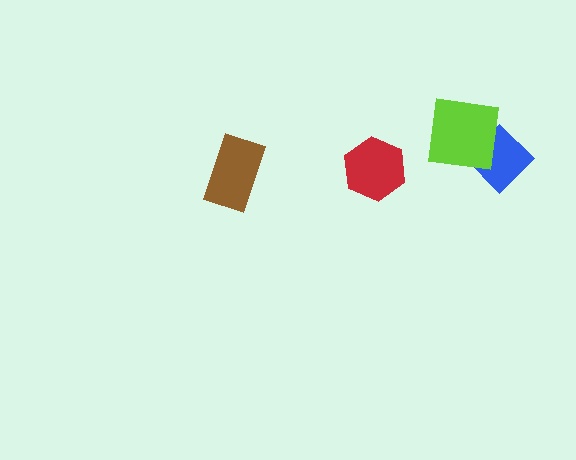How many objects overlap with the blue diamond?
1 object overlaps with the blue diamond.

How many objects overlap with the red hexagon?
0 objects overlap with the red hexagon.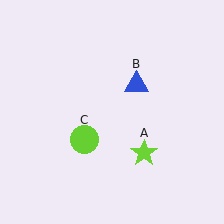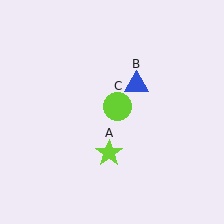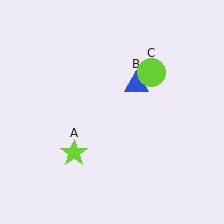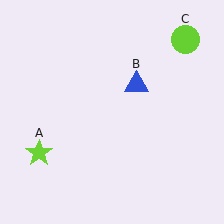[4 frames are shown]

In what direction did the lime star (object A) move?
The lime star (object A) moved left.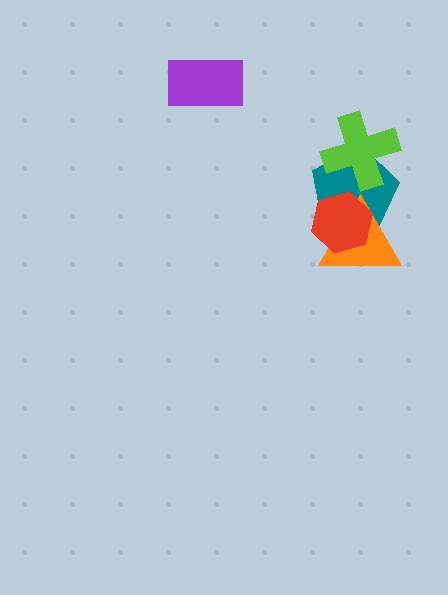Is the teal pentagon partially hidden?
Yes, it is partially covered by another shape.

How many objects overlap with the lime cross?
1 object overlaps with the lime cross.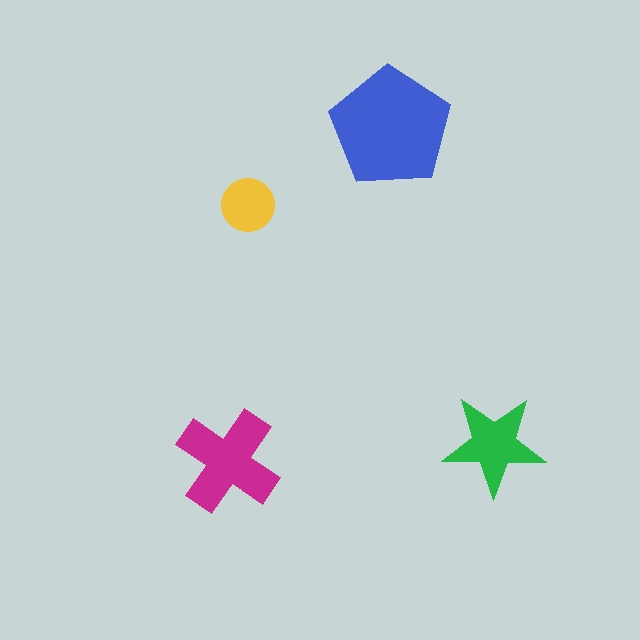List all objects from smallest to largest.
The yellow circle, the green star, the magenta cross, the blue pentagon.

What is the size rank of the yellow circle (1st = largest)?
4th.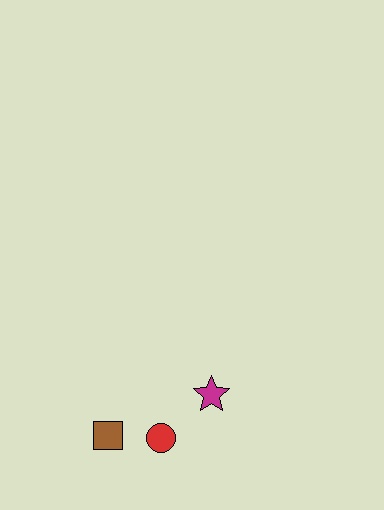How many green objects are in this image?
There are no green objects.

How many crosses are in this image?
There are no crosses.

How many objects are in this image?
There are 3 objects.